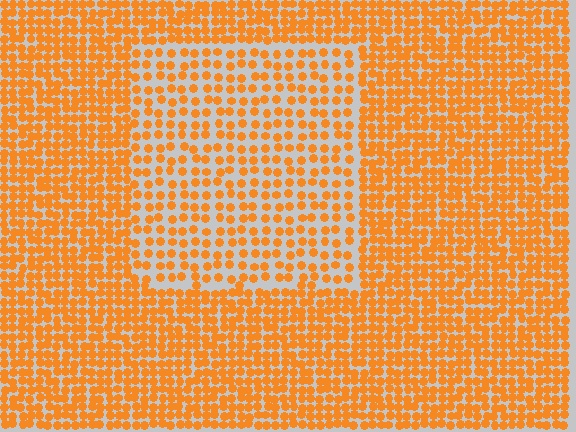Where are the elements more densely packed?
The elements are more densely packed outside the rectangle boundary.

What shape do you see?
I see a rectangle.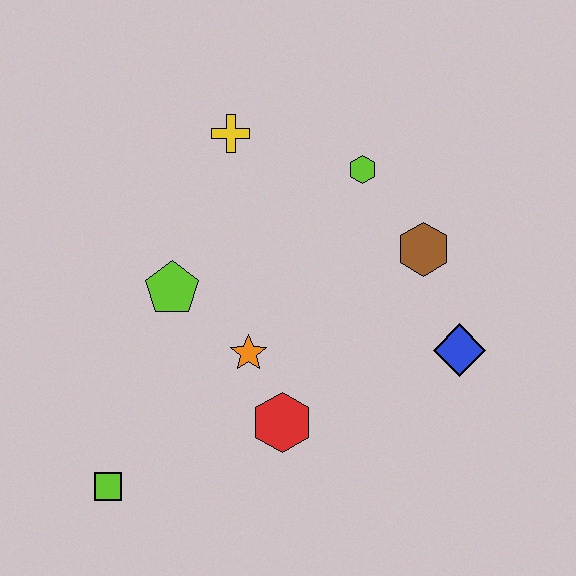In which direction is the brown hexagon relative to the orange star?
The brown hexagon is to the right of the orange star.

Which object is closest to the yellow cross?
The lime hexagon is closest to the yellow cross.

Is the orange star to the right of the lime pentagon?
Yes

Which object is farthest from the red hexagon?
The yellow cross is farthest from the red hexagon.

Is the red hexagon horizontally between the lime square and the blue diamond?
Yes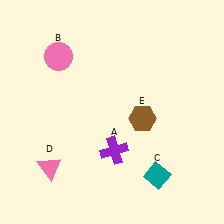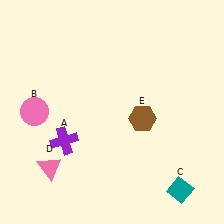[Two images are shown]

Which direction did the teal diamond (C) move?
The teal diamond (C) moved right.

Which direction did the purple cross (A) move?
The purple cross (A) moved left.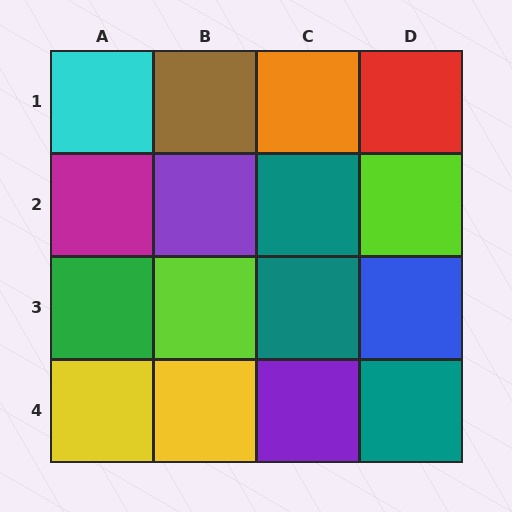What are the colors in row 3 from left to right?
Green, lime, teal, blue.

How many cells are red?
1 cell is red.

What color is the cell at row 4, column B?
Yellow.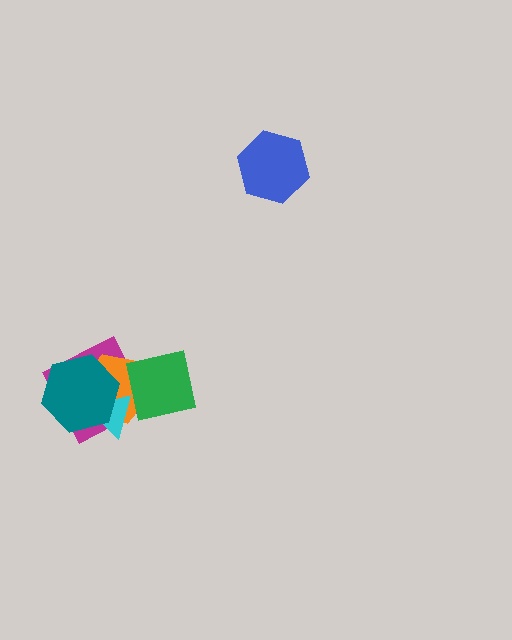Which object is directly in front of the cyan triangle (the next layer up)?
The teal hexagon is directly in front of the cyan triangle.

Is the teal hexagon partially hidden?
No, no other shape covers it.